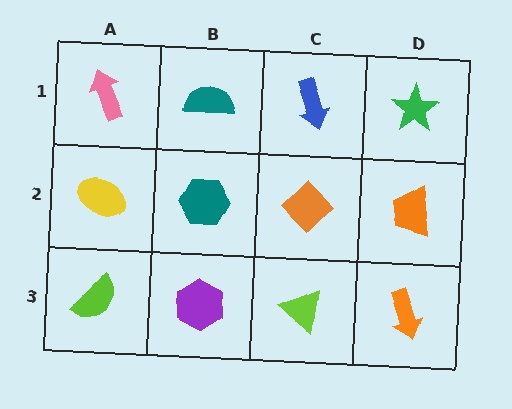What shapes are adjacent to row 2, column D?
A green star (row 1, column D), an orange arrow (row 3, column D), an orange diamond (row 2, column C).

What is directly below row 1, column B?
A teal hexagon.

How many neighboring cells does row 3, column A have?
2.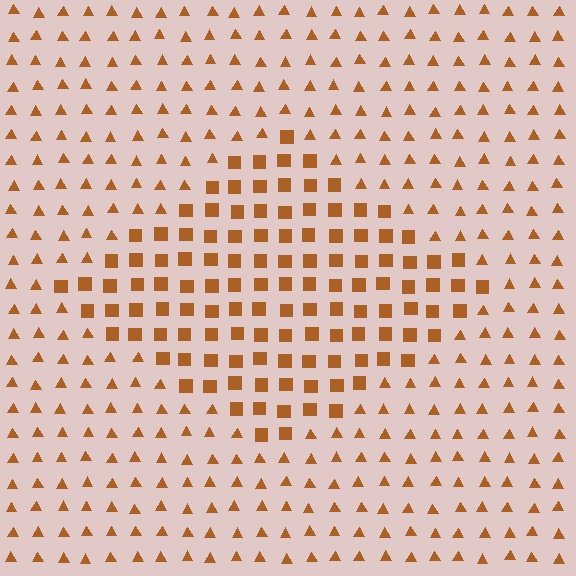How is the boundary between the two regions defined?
The boundary is defined by a change in element shape: squares inside vs. triangles outside. All elements share the same color and spacing.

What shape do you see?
I see a diamond.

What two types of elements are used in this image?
The image uses squares inside the diamond region and triangles outside it.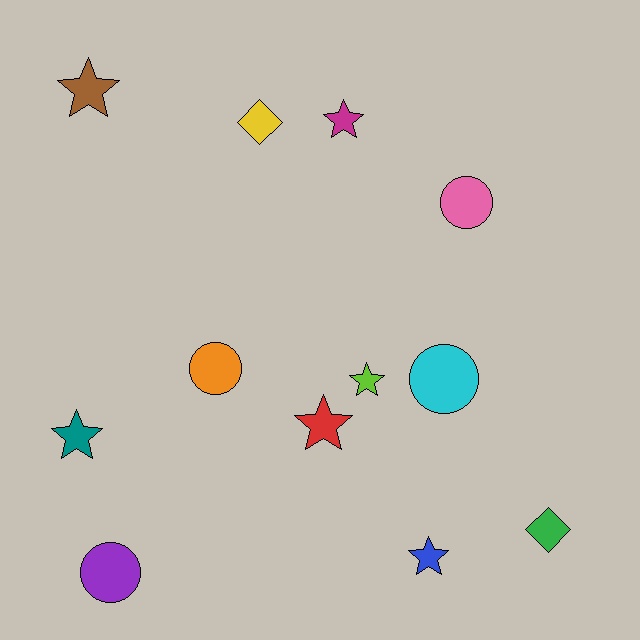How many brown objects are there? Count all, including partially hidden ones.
There is 1 brown object.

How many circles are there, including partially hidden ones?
There are 4 circles.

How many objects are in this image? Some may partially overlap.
There are 12 objects.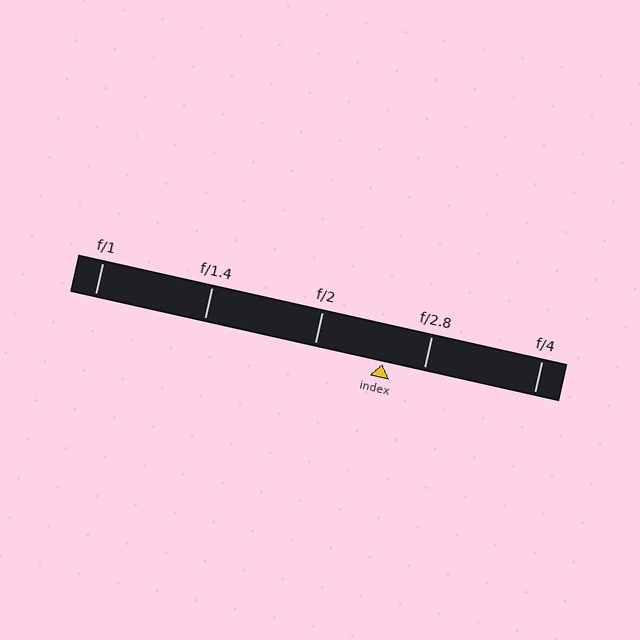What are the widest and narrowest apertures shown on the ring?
The widest aperture shown is f/1 and the narrowest is f/4.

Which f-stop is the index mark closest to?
The index mark is closest to f/2.8.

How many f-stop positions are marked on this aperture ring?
There are 5 f-stop positions marked.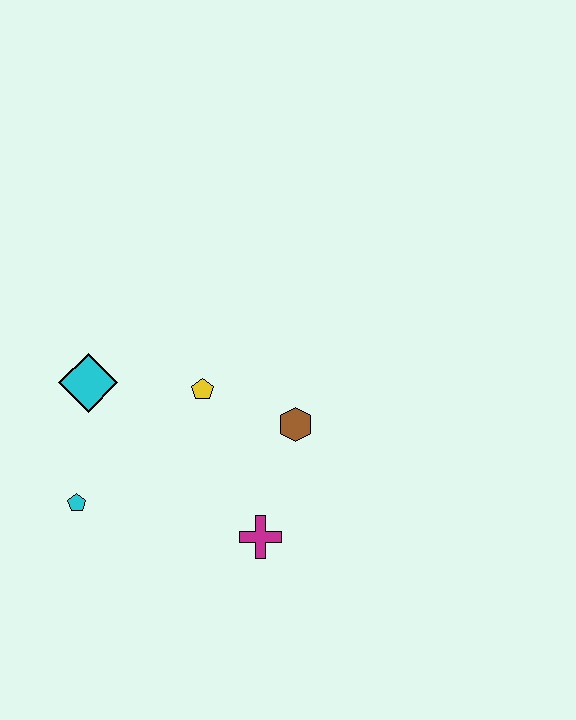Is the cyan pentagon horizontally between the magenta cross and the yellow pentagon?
No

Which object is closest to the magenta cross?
The brown hexagon is closest to the magenta cross.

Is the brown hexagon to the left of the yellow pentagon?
No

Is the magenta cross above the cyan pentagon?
No